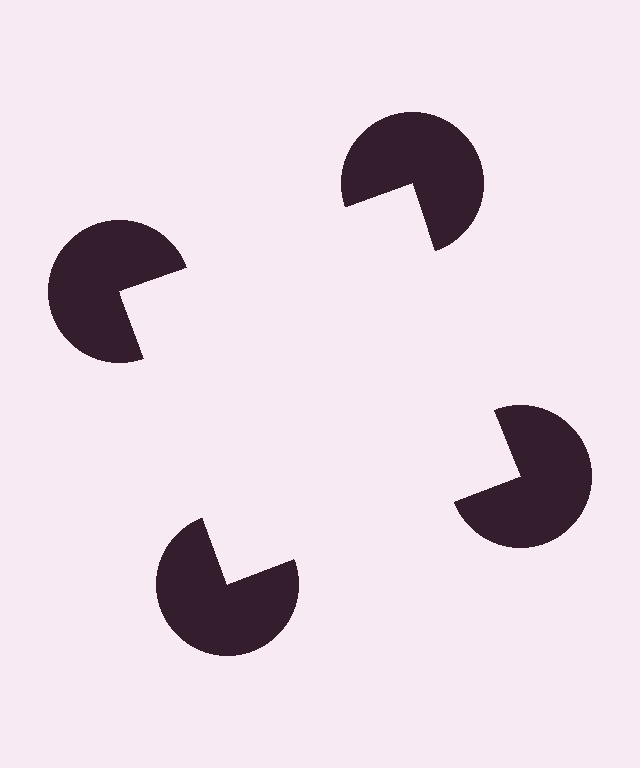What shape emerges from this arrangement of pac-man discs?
An illusory square — its edges are inferred from the aligned wedge cuts in the pac-man discs, not physically drawn.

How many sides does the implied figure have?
4 sides.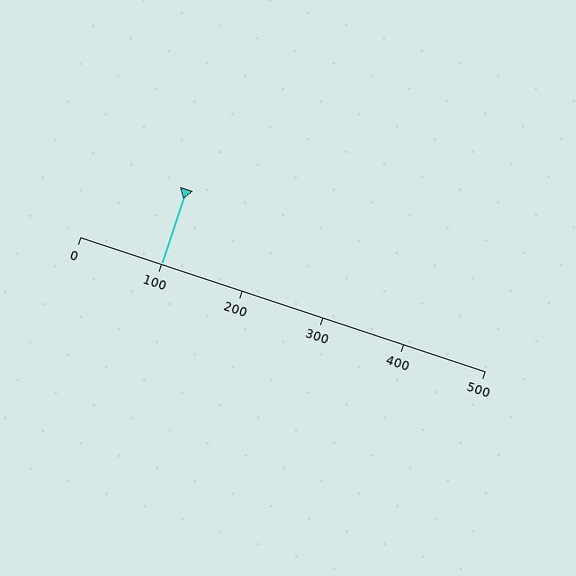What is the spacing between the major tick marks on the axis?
The major ticks are spaced 100 apart.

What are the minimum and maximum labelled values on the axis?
The axis runs from 0 to 500.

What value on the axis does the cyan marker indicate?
The marker indicates approximately 100.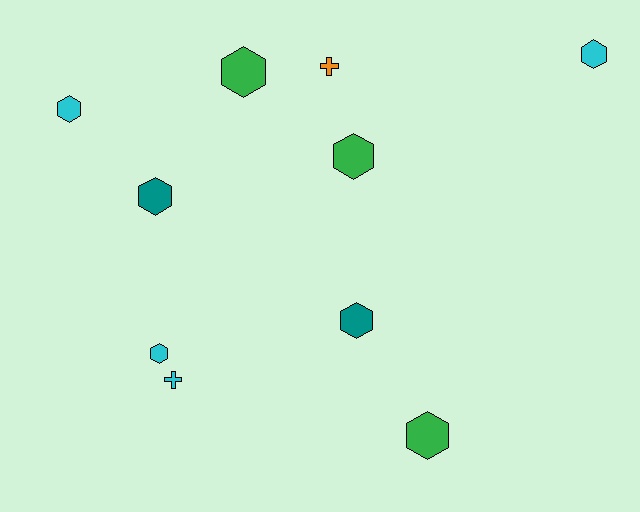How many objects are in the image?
There are 10 objects.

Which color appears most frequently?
Cyan, with 4 objects.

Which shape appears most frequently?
Hexagon, with 8 objects.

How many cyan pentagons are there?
There are no cyan pentagons.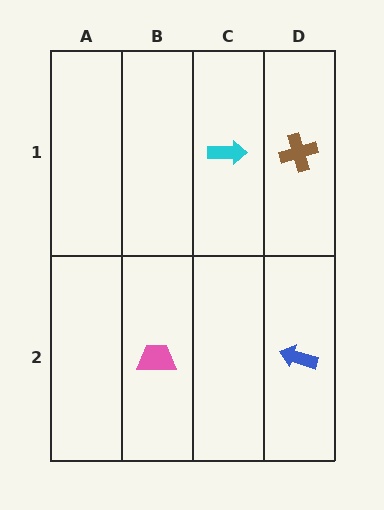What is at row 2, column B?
A pink trapezoid.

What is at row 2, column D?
A blue arrow.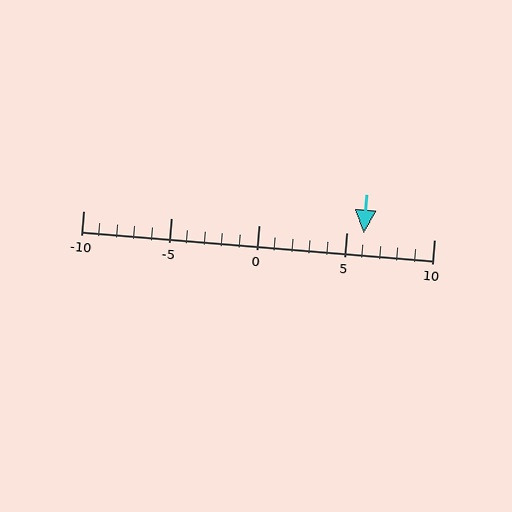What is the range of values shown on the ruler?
The ruler shows values from -10 to 10.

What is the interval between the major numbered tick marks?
The major tick marks are spaced 5 units apart.